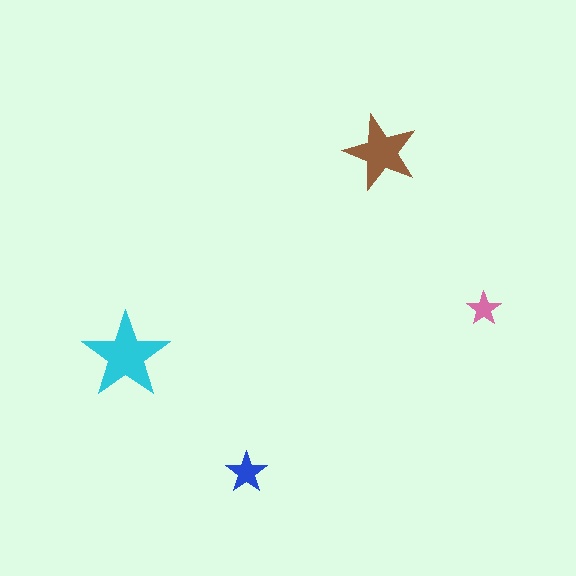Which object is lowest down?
The blue star is bottommost.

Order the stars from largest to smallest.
the cyan one, the brown one, the blue one, the pink one.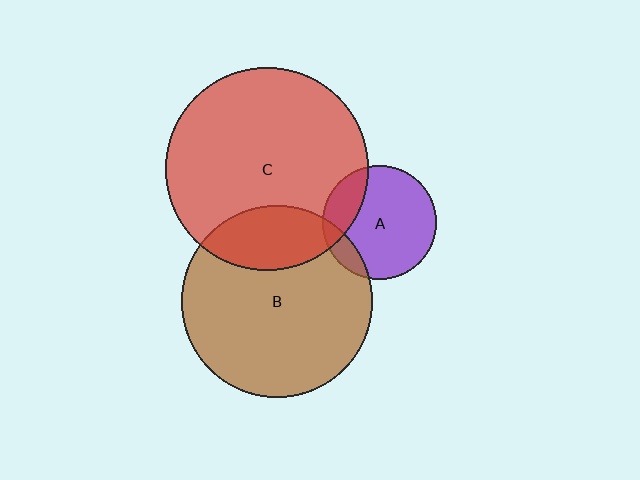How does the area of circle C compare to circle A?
Approximately 3.2 times.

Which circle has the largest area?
Circle C (red).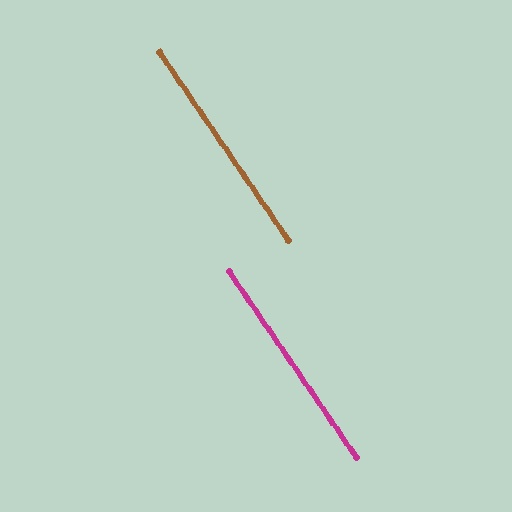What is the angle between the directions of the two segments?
Approximately 0 degrees.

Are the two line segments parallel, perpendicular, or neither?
Parallel — their directions differ by only 0.3°.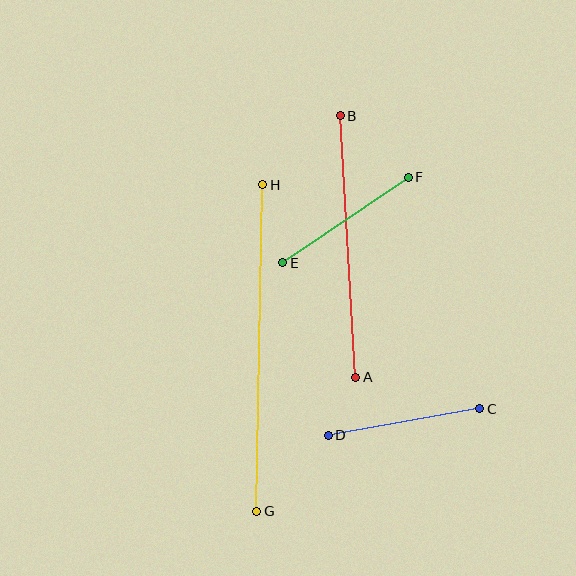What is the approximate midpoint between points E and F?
The midpoint is at approximately (345, 220) pixels.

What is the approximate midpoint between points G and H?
The midpoint is at approximately (260, 348) pixels.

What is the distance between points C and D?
The distance is approximately 154 pixels.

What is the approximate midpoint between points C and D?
The midpoint is at approximately (404, 422) pixels.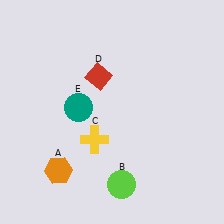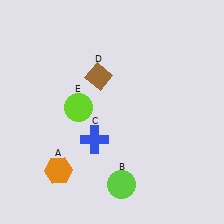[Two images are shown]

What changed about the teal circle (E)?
In Image 1, E is teal. In Image 2, it changed to lime.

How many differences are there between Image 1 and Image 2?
There are 3 differences between the two images.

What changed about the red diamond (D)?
In Image 1, D is red. In Image 2, it changed to brown.